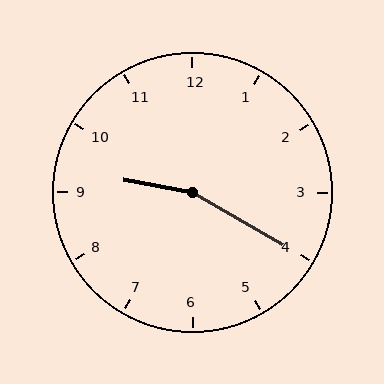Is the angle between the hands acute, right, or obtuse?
It is obtuse.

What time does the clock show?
9:20.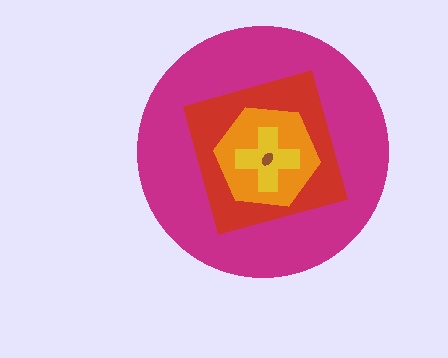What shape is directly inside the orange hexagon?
The yellow cross.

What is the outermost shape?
The magenta circle.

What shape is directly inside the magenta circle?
The red square.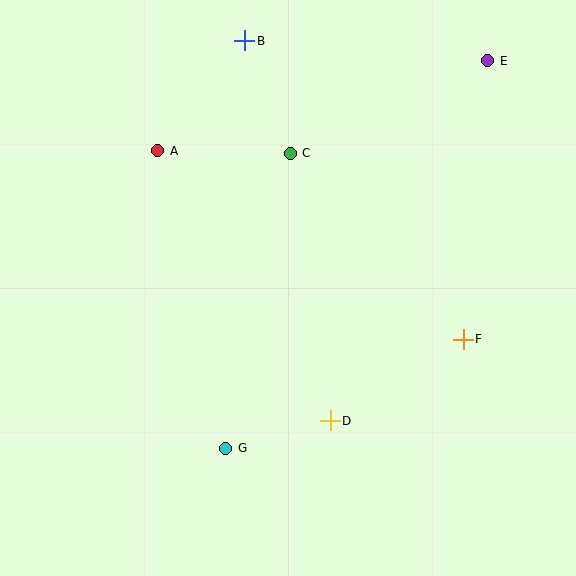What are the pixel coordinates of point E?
Point E is at (488, 61).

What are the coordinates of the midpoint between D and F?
The midpoint between D and F is at (397, 380).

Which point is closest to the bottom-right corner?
Point F is closest to the bottom-right corner.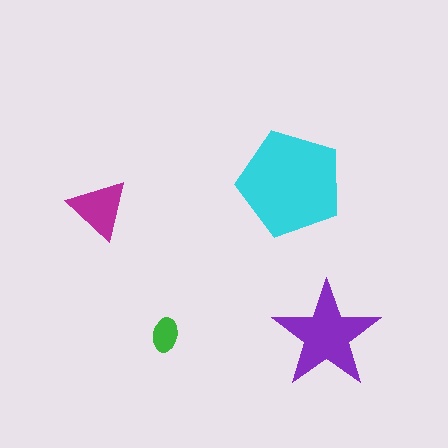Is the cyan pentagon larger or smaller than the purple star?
Larger.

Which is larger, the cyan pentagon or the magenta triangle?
The cyan pentagon.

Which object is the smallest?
The green ellipse.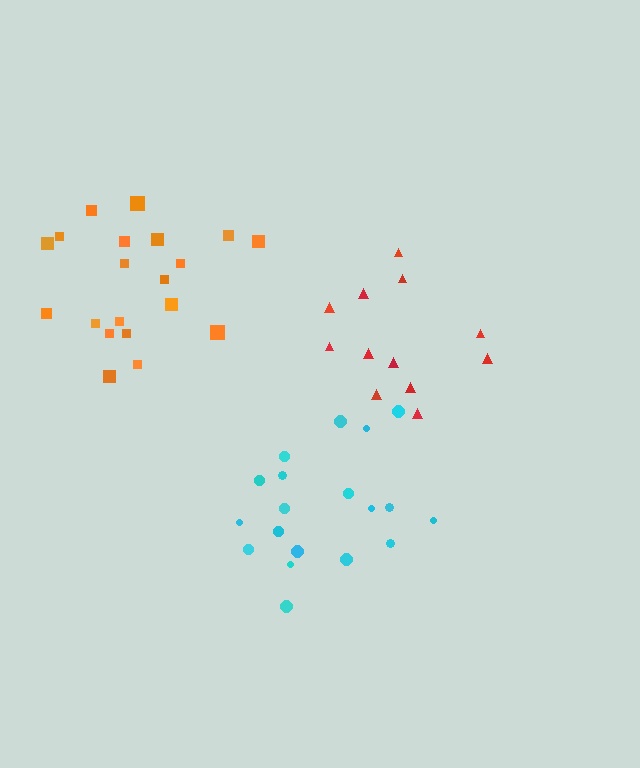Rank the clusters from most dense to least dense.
red, orange, cyan.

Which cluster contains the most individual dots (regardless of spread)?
Orange (20).